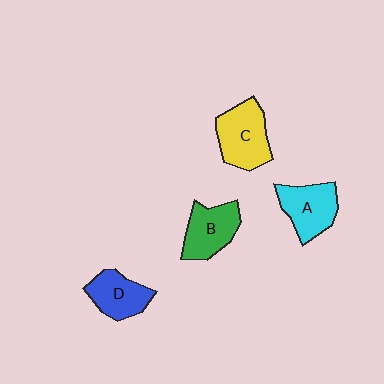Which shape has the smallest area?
Shape D (blue).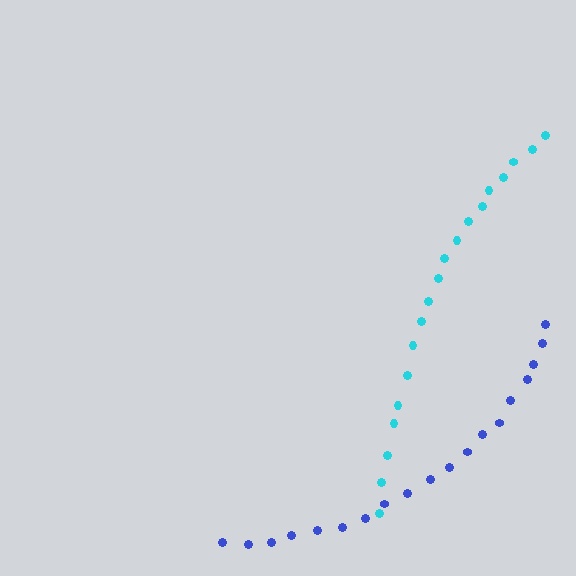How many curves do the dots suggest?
There are 2 distinct paths.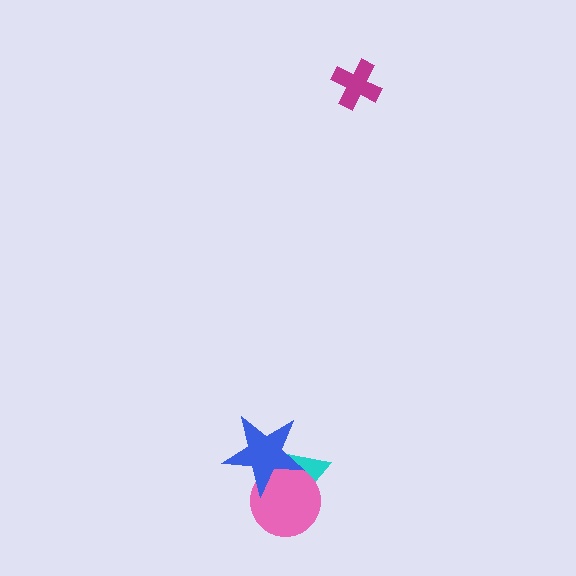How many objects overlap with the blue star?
2 objects overlap with the blue star.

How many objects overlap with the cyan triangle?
2 objects overlap with the cyan triangle.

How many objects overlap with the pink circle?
2 objects overlap with the pink circle.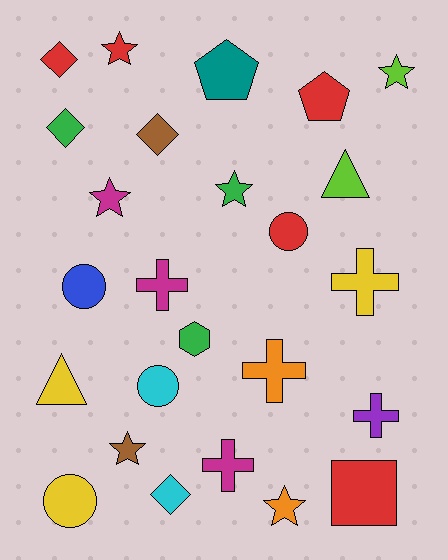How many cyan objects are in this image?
There are 2 cyan objects.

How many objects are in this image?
There are 25 objects.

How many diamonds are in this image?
There are 4 diamonds.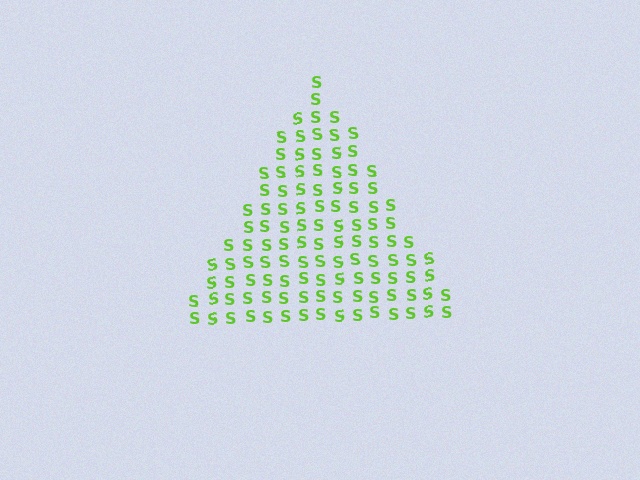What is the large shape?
The large shape is a triangle.